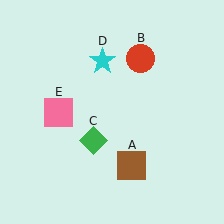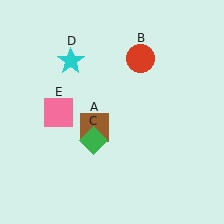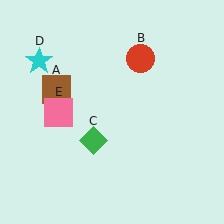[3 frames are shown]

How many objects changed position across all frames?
2 objects changed position: brown square (object A), cyan star (object D).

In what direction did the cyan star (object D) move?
The cyan star (object D) moved left.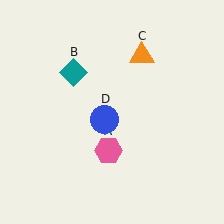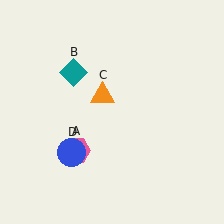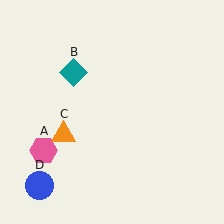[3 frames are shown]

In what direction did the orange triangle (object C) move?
The orange triangle (object C) moved down and to the left.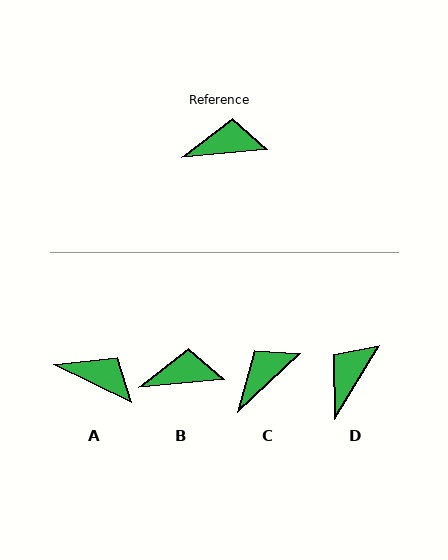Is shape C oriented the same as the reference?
No, it is off by about 38 degrees.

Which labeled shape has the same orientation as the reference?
B.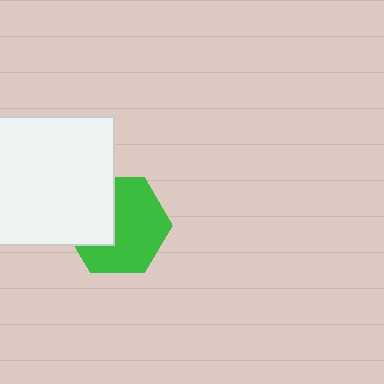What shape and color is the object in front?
The object in front is a white rectangle.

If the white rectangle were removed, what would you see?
You would see the complete green hexagon.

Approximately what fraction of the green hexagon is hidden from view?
Roughly 36% of the green hexagon is hidden behind the white rectangle.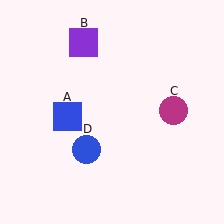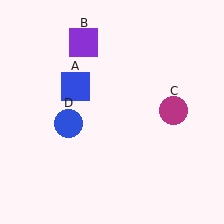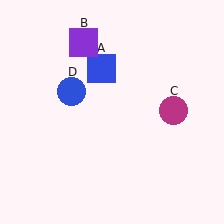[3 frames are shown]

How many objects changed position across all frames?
2 objects changed position: blue square (object A), blue circle (object D).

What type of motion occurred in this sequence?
The blue square (object A), blue circle (object D) rotated clockwise around the center of the scene.